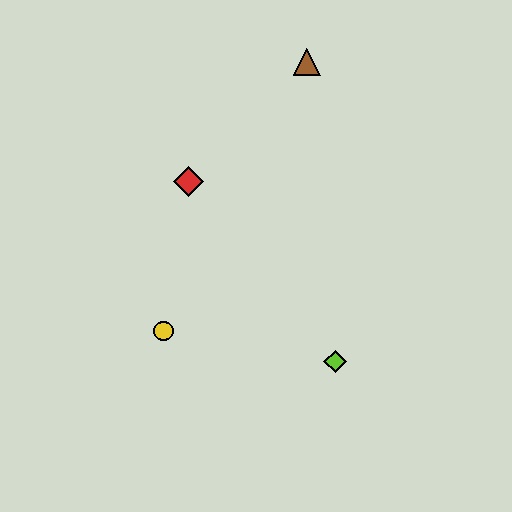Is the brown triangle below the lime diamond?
No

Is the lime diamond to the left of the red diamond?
No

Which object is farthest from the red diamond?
The lime diamond is farthest from the red diamond.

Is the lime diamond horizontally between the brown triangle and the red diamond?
No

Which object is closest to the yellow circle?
The red diamond is closest to the yellow circle.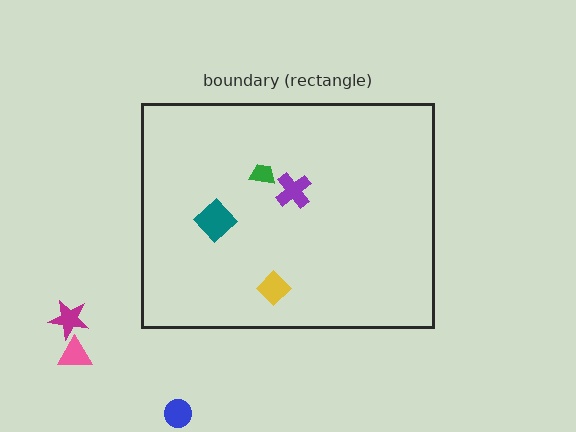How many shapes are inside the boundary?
4 inside, 3 outside.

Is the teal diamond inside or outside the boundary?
Inside.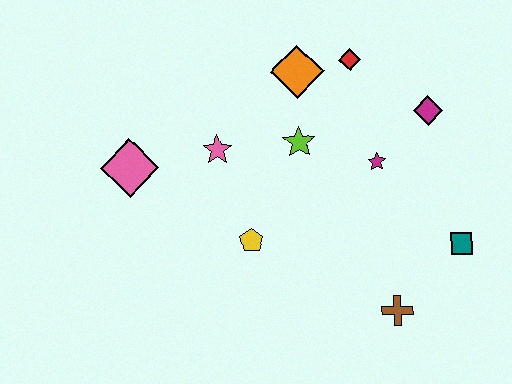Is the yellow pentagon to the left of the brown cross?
Yes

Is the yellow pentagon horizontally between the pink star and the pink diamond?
No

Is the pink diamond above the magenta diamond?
No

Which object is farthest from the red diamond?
The brown cross is farthest from the red diamond.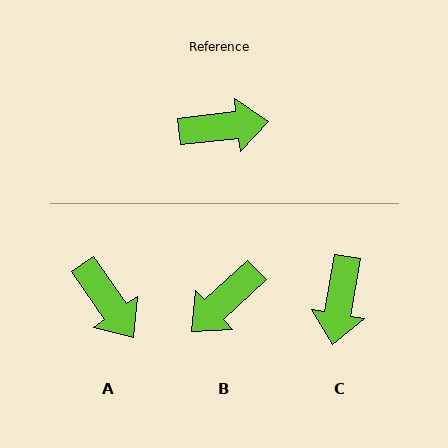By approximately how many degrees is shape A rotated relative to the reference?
Approximately 62 degrees clockwise.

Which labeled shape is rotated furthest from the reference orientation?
B, about 144 degrees away.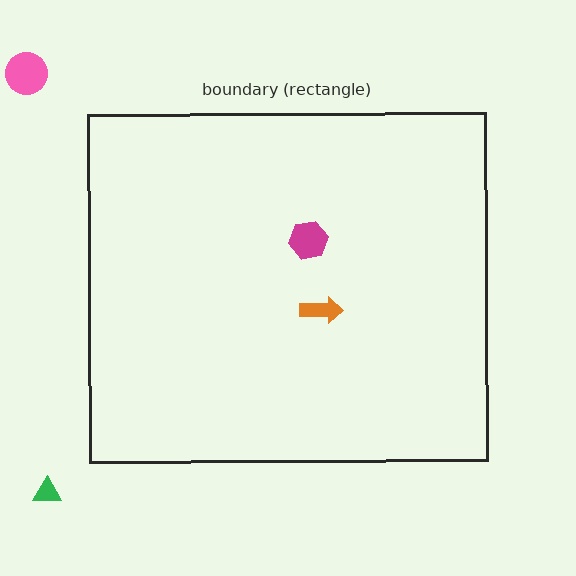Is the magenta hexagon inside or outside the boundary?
Inside.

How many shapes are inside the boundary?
2 inside, 2 outside.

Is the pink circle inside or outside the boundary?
Outside.